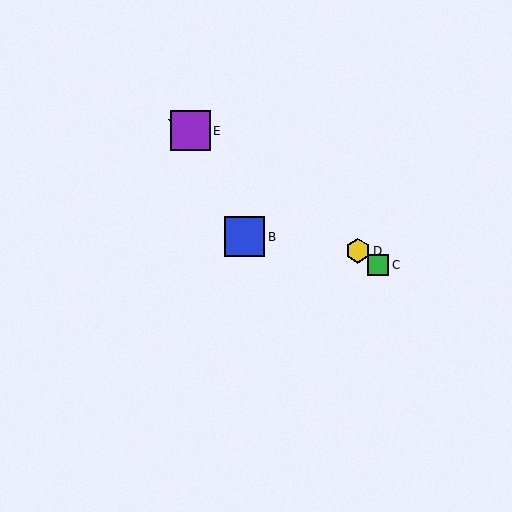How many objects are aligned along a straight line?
4 objects (A, C, D, E) are aligned along a straight line.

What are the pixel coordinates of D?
Object D is at (358, 251).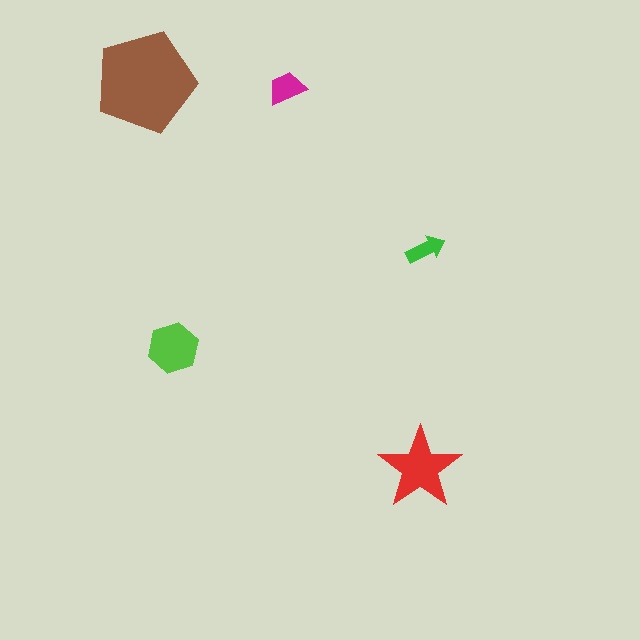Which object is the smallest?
The green arrow.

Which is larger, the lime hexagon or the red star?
The red star.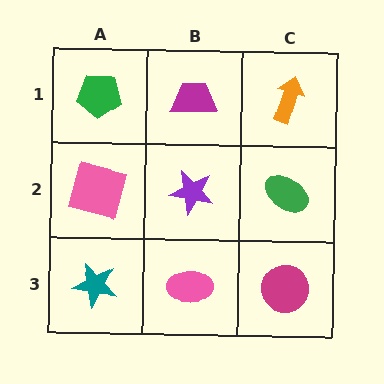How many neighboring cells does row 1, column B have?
3.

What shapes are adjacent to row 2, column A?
A green pentagon (row 1, column A), a teal star (row 3, column A), a purple star (row 2, column B).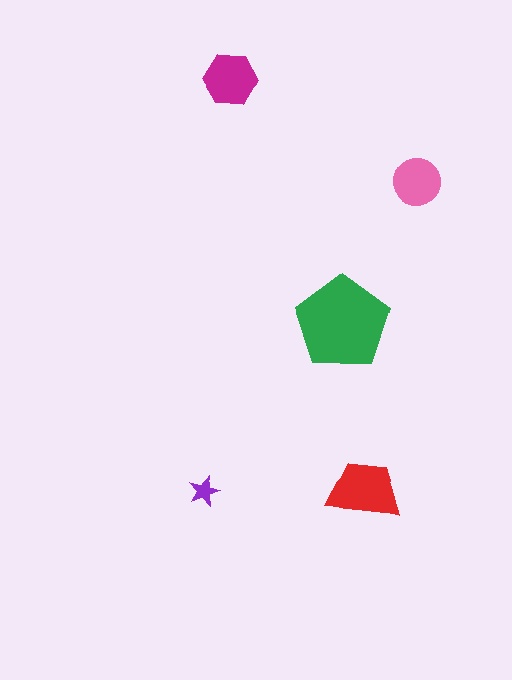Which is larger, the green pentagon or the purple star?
The green pentagon.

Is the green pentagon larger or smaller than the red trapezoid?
Larger.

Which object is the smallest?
The purple star.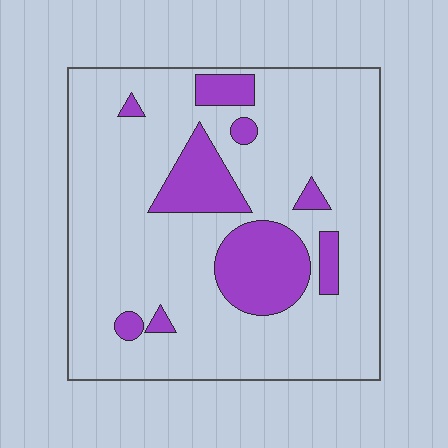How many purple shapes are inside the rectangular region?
9.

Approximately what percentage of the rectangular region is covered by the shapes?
Approximately 20%.